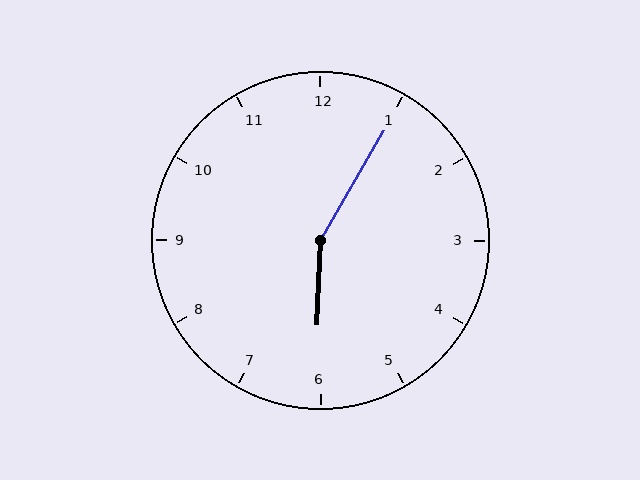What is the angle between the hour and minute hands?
Approximately 152 degrees.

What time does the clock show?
6:05.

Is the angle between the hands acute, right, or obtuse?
It is obtuse.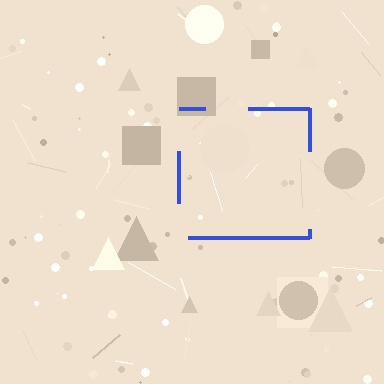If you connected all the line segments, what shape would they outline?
They would outline a square.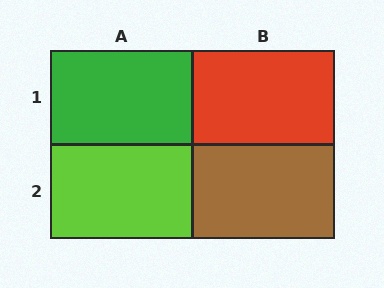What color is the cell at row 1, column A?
Green.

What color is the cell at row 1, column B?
Red.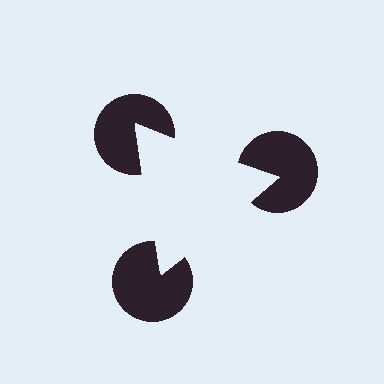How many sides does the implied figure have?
3 sides.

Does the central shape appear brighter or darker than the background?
It typically appears slightly brighter than the background, even though no actual brightness change is drawn.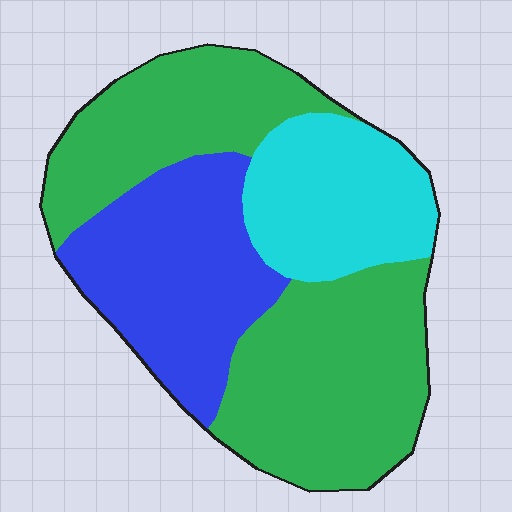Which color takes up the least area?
Cyan, at roughly 20%.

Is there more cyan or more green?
Green.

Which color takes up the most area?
Green, at roughly 50%.